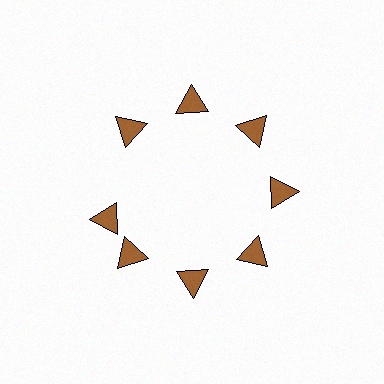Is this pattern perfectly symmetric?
No. The 8 brown triangles are arranged in a ring, but one element near the 9 o'clock position is rotated out of alignment along the ring, breaking the 8-fold rotational symmetry.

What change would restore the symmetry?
The symmetry would be restored by rotating it back into even spacing with its neighbors so that all 8 triangles sit at equal angles and equal distance from the center.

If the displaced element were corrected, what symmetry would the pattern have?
It would have 8-fold rotational symmetry — the pattern would map onto itself every 45 degrees.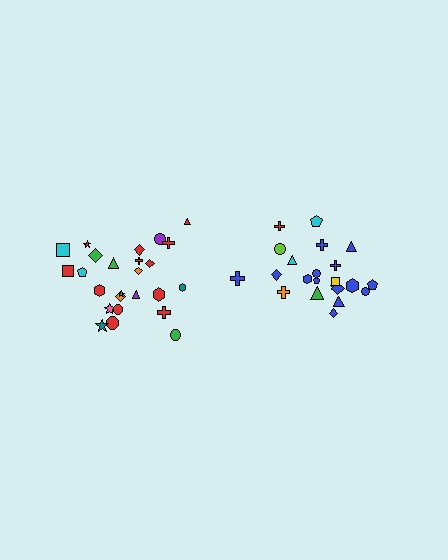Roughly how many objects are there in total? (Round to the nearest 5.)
Roughly 45 objects in total.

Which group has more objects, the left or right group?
The left group.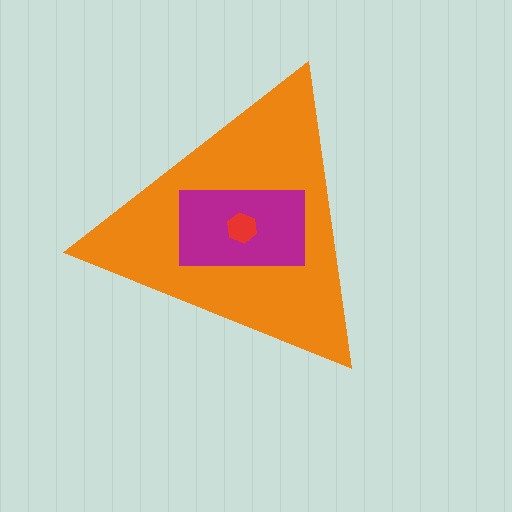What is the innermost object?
The red hexagon.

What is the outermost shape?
The orange triangle.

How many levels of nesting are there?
3.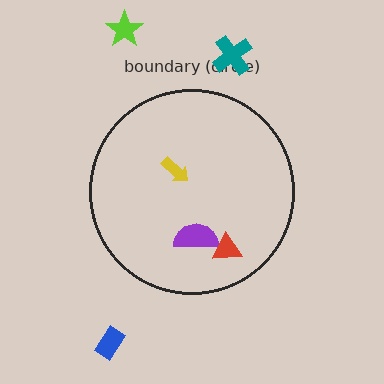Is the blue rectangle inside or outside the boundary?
Outside.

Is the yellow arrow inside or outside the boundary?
Inside.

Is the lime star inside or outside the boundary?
Outside.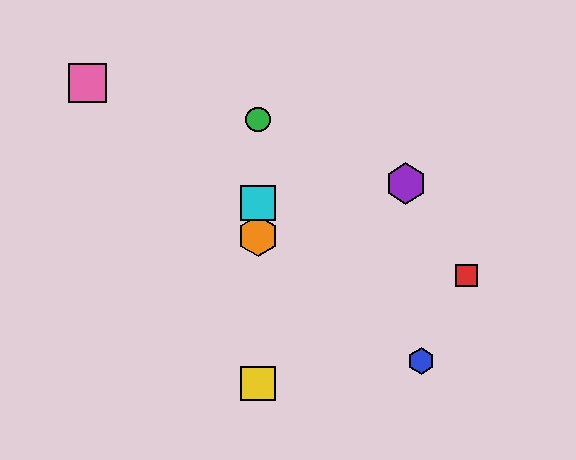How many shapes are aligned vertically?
4 shapes (the green circle, the yellow square, the orange hexagon, the cyan square) are aligned vertically.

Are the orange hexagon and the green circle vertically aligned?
Yes, both are at x≈258.